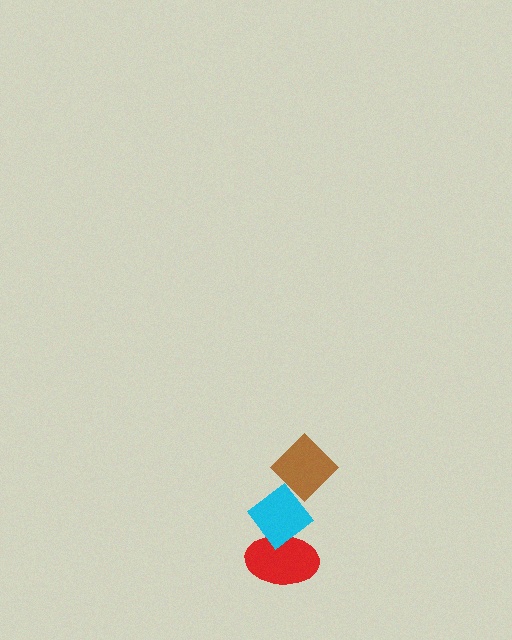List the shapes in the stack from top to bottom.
From top to bottom: the brown diamond, the cyan diamond, the red ellipse.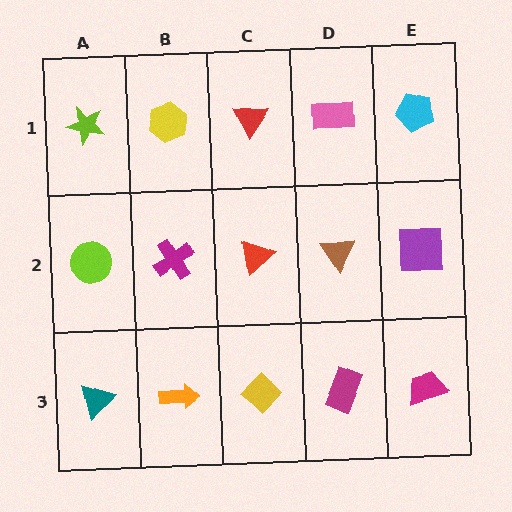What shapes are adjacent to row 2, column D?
A pink rectangle (row 1, column D), a magenta rectangle (row 3, column D), a red triangle (row 2, column C), a purple square (row 2, column E).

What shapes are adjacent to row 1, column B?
A magenta cross (row 2, column B), a lime star (row 1, column A), a red triangle (row 1, column C).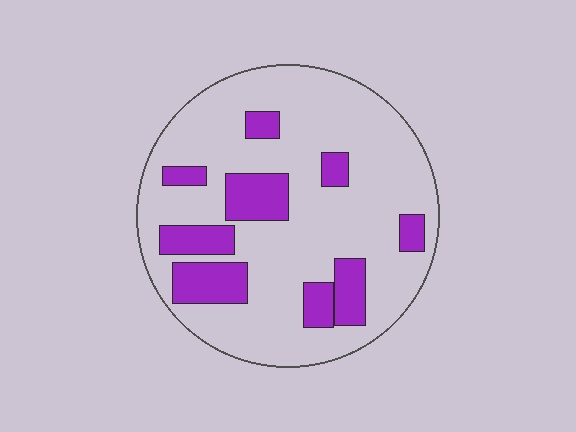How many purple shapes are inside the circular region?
9.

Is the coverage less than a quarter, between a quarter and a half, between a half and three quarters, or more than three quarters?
Less than a quarter.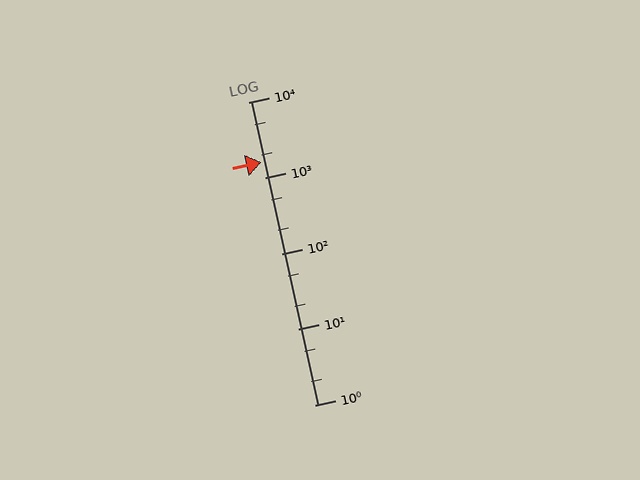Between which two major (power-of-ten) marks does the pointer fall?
The pointer is between 1000 and 10000.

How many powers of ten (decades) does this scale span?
The scale spans 4 decades, from 1 to 10000.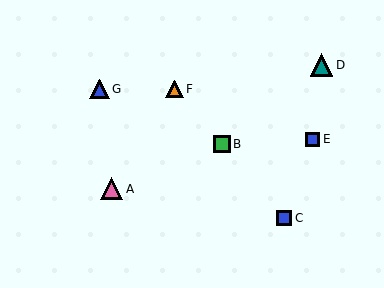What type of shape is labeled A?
Shape A is a pink triangle.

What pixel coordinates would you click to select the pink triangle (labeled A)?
Click at (112, 189) to select the pink triangle A.